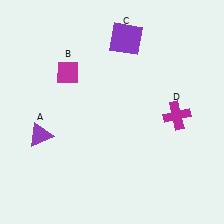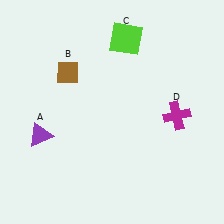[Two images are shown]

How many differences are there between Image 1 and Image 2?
There are 2 differences between the two images.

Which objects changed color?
B changed from magenta to brown. C changed from purple to lime.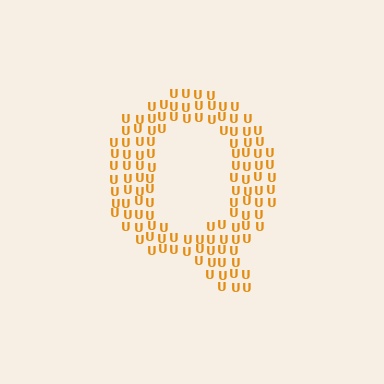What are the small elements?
The small elements are letter U's.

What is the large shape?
The large shape is the letter Q.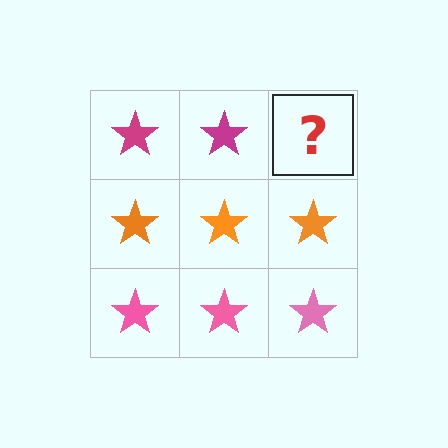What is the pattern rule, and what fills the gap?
The rule is that each row has a consistent color. The gap should be filled with a magenta star.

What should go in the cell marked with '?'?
The missing cell should contain a magenta star.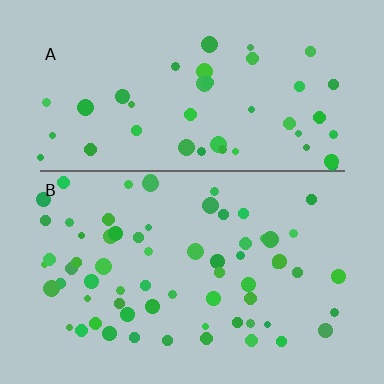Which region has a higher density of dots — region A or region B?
B (the bottom).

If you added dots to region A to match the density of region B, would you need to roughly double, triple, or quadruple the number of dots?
Approximately double.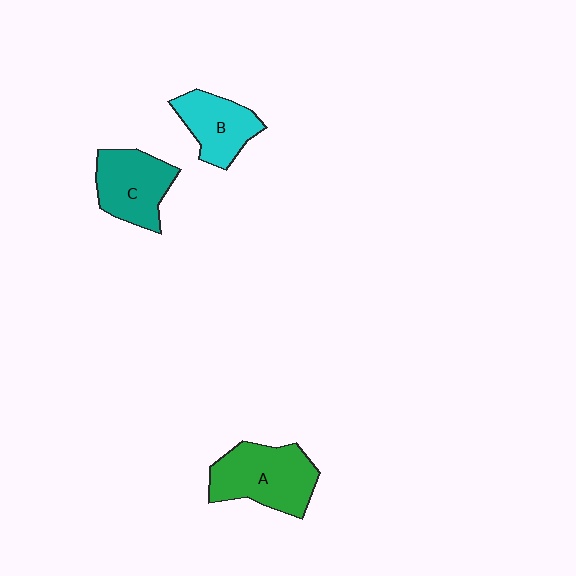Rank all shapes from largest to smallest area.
From largest to smallest: A (green), C (teal), B (cyan).